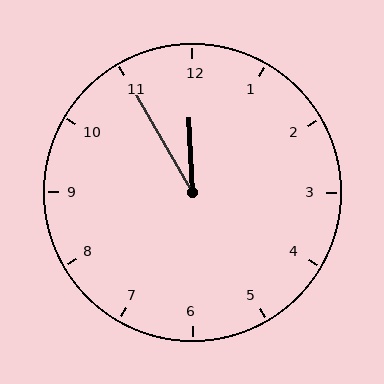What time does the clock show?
11:55.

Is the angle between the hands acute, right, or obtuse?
It is acute.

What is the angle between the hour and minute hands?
Approximately 28 degrees.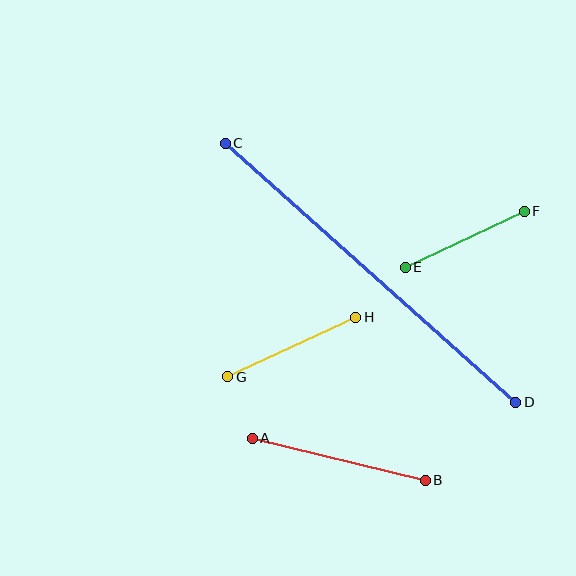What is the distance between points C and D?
The distance is approximately 389 pixels.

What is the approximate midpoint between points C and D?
The midpoint is at approximately (370, 273) pixels.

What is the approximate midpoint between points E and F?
The midpoint is at approximately (465, 239) pixels.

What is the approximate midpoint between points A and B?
The midpoint is at approximately (339, 459) pixels.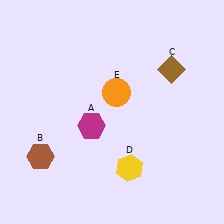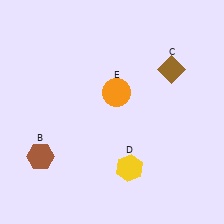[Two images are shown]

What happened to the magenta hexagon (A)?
The magenta hexagon (A) was removed in Image 2. It was in the bottom-left area of Image 1.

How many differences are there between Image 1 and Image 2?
There is 1 difference between the two images.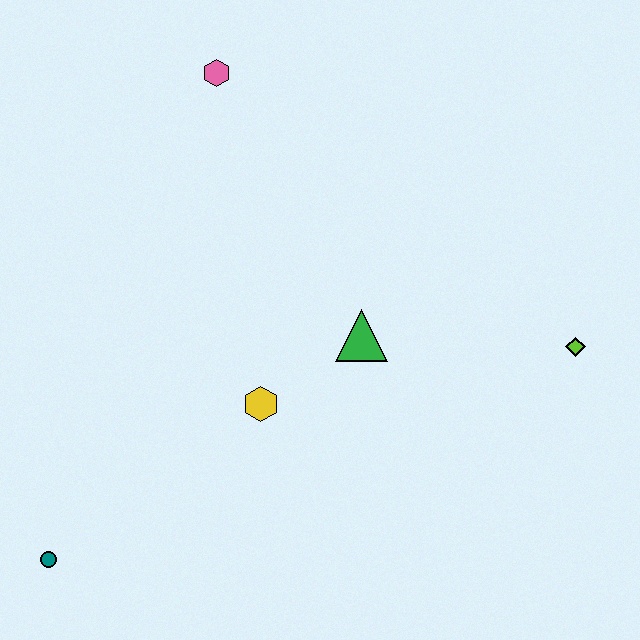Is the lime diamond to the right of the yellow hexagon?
Yes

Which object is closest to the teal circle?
The yellow hexagon is closest to the teal circle.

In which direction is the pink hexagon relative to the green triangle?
The pink hexagon is above the green triangle.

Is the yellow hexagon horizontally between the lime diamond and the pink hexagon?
Yes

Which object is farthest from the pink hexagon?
The teal circle is farthest from the pink hexagon.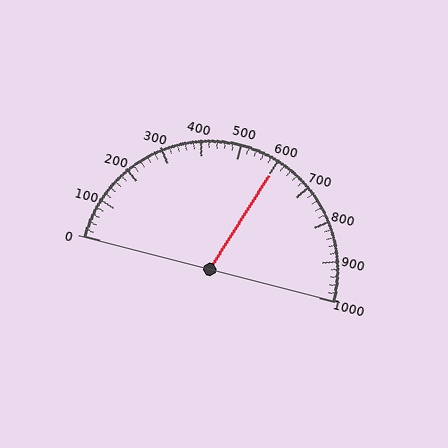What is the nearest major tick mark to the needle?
The nearest major tick mark is 600.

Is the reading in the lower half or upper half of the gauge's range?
The reading is in the upper half of the range (0 to 1000).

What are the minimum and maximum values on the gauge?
The gauge ranges from 0 to 1000.